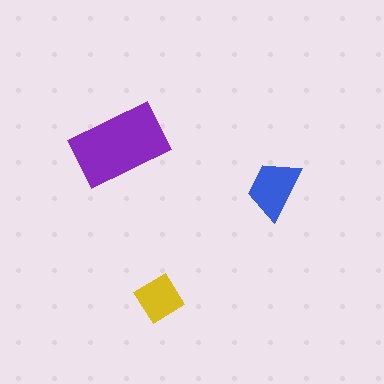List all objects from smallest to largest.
The yellow diamond, the blue trapezoid, the purple rectangle.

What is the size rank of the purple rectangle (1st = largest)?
1st.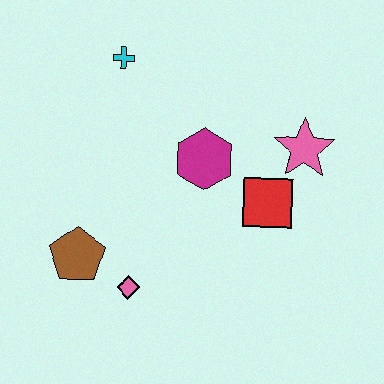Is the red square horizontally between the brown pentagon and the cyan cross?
No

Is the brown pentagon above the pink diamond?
Yes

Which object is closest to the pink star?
The red square is closest to the pink star.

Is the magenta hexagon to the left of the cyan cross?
No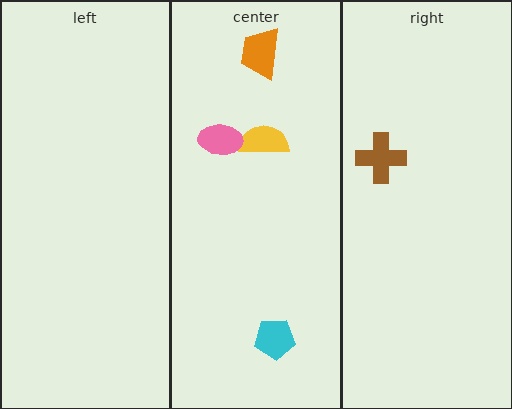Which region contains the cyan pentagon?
The center region.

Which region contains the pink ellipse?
The center region.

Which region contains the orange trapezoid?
The center region.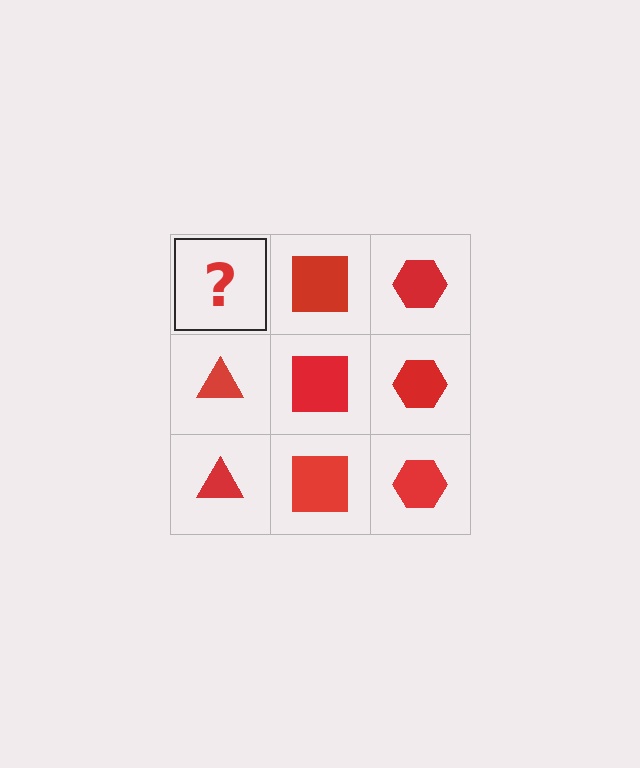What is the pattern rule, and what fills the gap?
The rule is that each column has a consistent shape. The gap should be filled with a red triangle.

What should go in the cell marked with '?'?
The missing cell should contain a red triangle.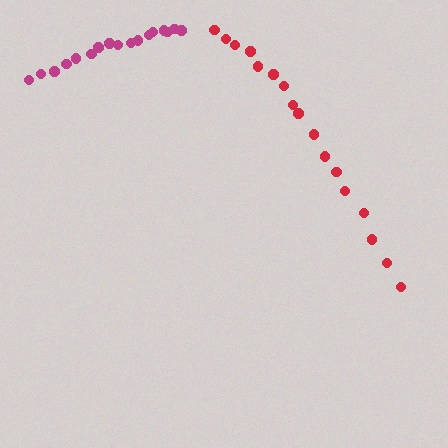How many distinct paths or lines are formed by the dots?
There are 2 distinct paths.